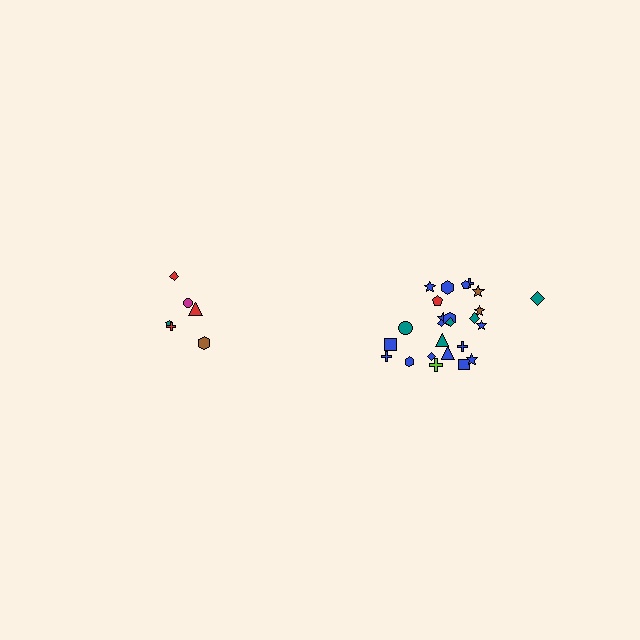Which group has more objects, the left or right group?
The right group.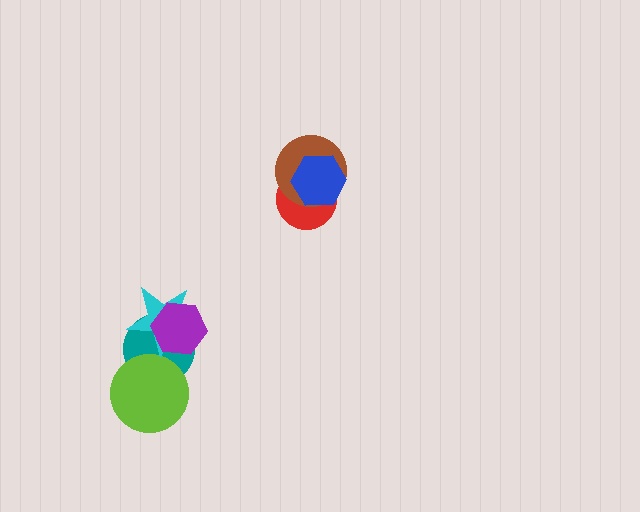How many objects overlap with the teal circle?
3 objects overlap with the teal circle.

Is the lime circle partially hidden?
No, no other shape covers it.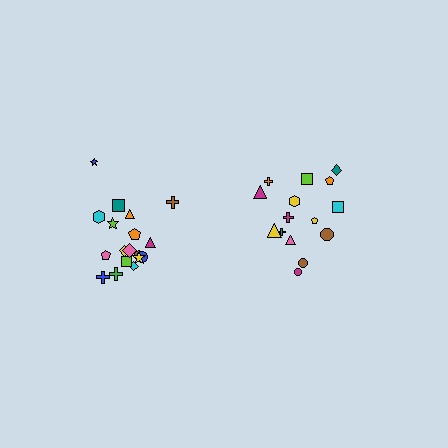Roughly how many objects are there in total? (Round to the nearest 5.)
Roughly 35 objects in total.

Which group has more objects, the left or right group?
The left group.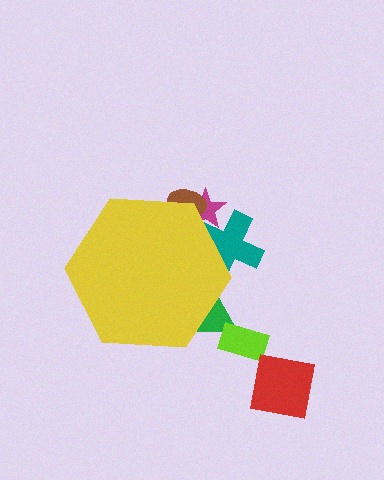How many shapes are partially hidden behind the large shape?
4 shapes are partially hidden.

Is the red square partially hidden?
No, the red square is fully visible.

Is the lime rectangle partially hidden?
No, the lime rectangle is fully visible.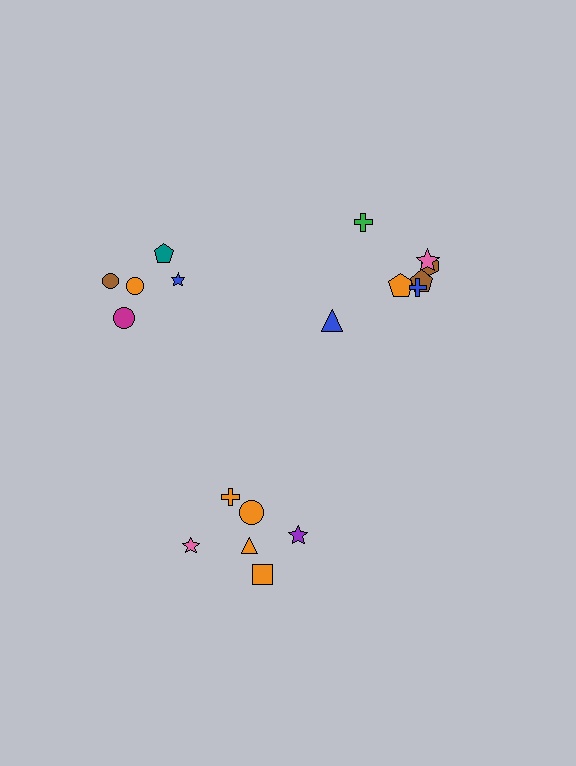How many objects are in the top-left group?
There are 5 objects.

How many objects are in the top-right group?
There are 7 objects.